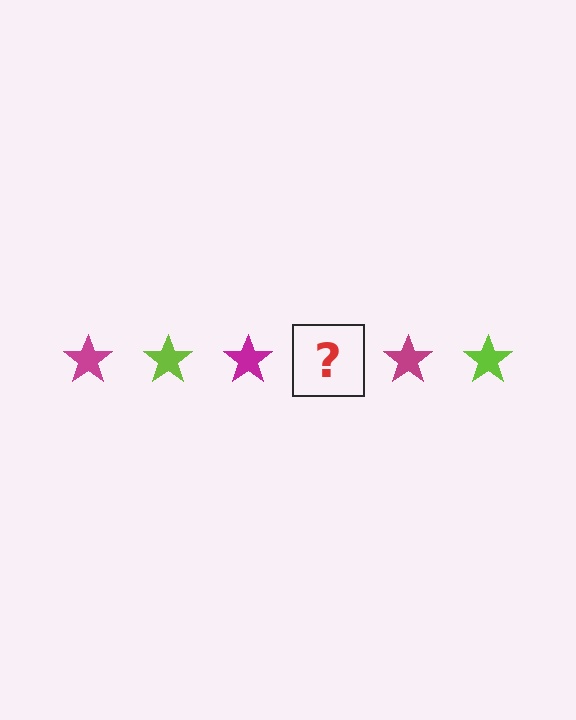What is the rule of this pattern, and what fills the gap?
The rule is that the pattern cycles through magenta, lime stars. The gap should be filled with a lime star.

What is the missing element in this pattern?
The missing element is a lime star.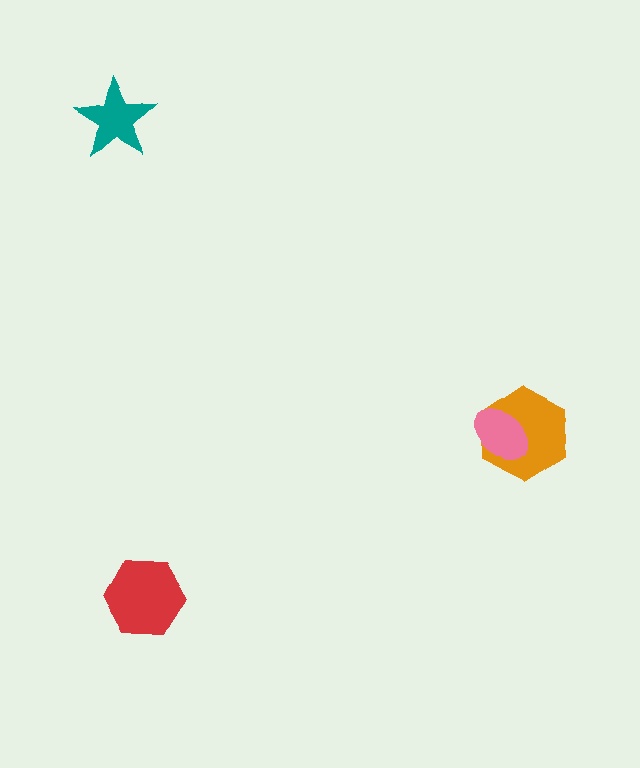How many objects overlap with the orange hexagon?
1 object overlaps with the orange hexagon.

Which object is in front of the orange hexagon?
The pink ellipse is in front of the orange hexagon.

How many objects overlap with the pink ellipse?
1 object overlaps with the pink ellipse.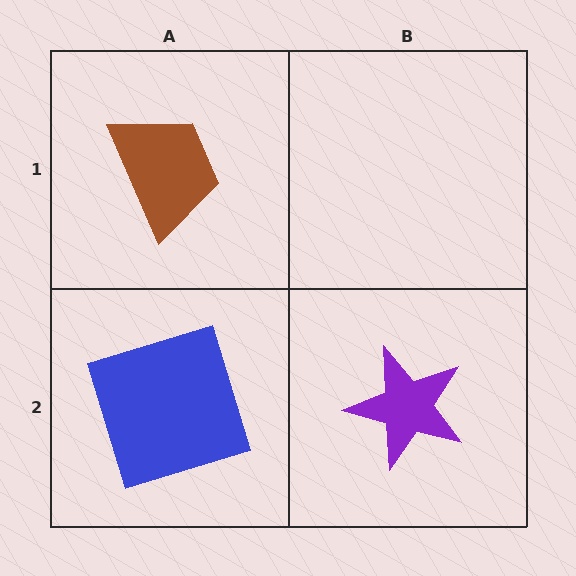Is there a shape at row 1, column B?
No, that cell is empty.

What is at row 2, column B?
A purple star.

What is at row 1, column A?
A brown trapezoid.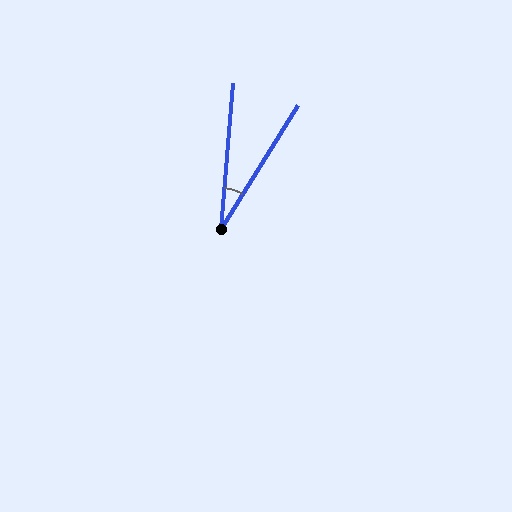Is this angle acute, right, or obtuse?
It is acute.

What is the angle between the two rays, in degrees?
Approximately 27 degrees.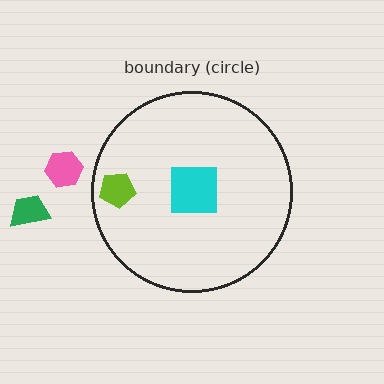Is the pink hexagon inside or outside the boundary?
Outside.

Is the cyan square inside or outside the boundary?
Inside.